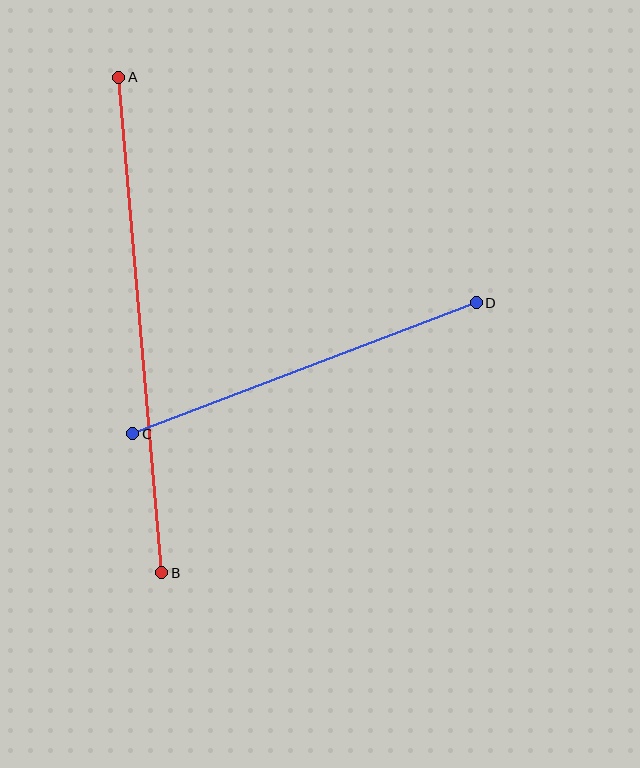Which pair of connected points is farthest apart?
Points A and B are farthest apart.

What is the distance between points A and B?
The distance is approximately 497 pixels.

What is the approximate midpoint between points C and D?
The midpoint is at approximately (305, 368) pixels.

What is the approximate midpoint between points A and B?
The midpoint is at approximately (140, 325) pixels.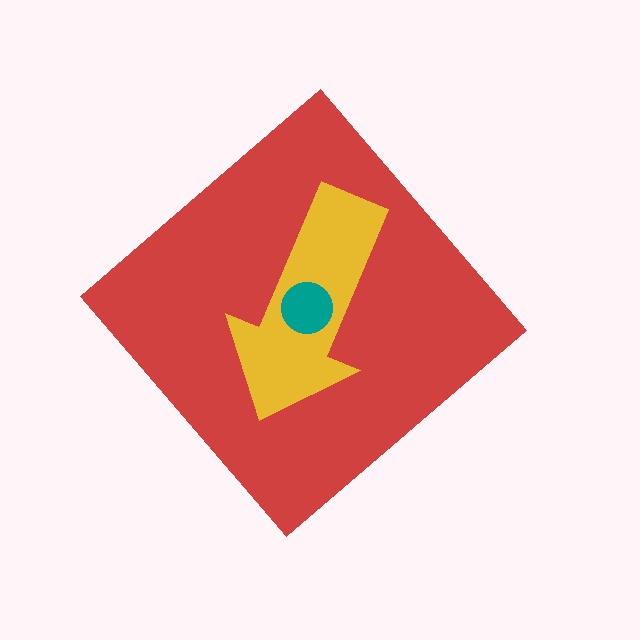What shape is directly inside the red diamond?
The yellow arrow.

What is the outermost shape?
The red diamond.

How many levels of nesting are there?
3.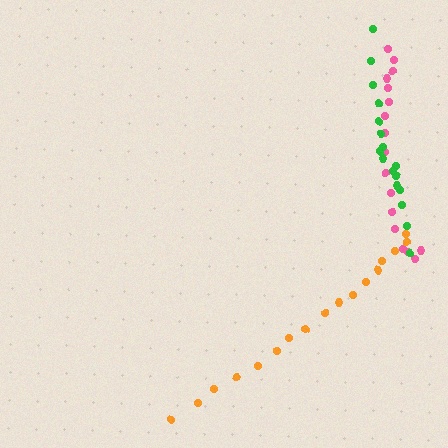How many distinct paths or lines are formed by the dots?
There are 3 distinct paths.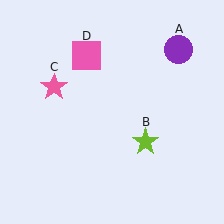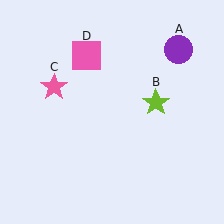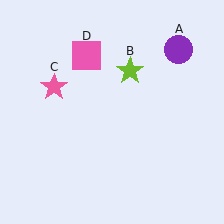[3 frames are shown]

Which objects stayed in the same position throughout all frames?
Purple circle (object A) and pink star (object C) and pink square (object D) remained stationary.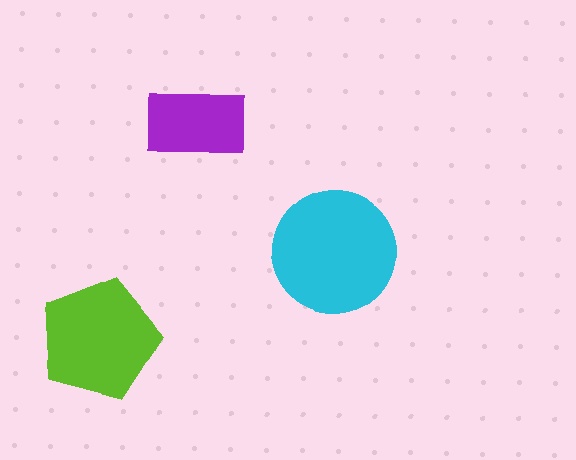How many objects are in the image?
There are 3 objects in the image.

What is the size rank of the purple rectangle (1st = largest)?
3rd.